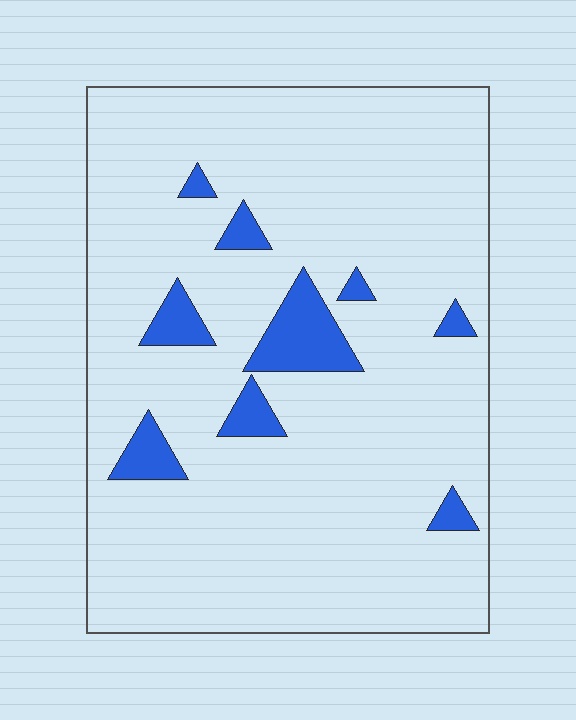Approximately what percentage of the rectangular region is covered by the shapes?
Approximately 10%.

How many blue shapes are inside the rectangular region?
9.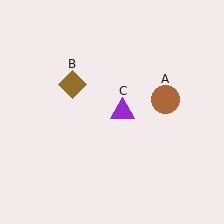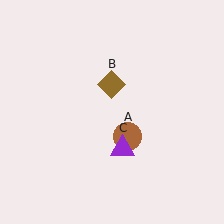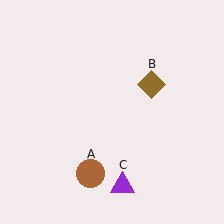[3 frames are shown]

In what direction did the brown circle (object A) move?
The brown circle (object A) moved down and to the left.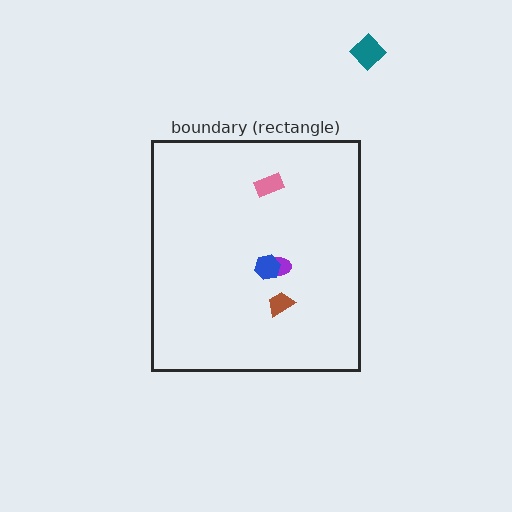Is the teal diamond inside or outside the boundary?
Outside.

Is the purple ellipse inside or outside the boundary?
Inside.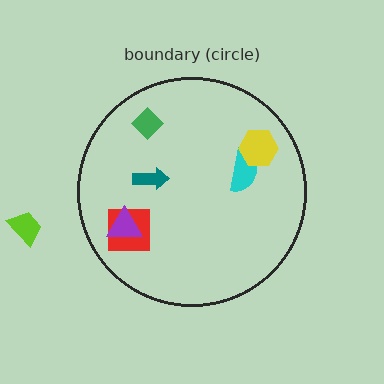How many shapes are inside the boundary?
6 inside, 1 outside.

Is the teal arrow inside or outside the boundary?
Inside.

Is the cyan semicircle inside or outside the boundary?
Inside.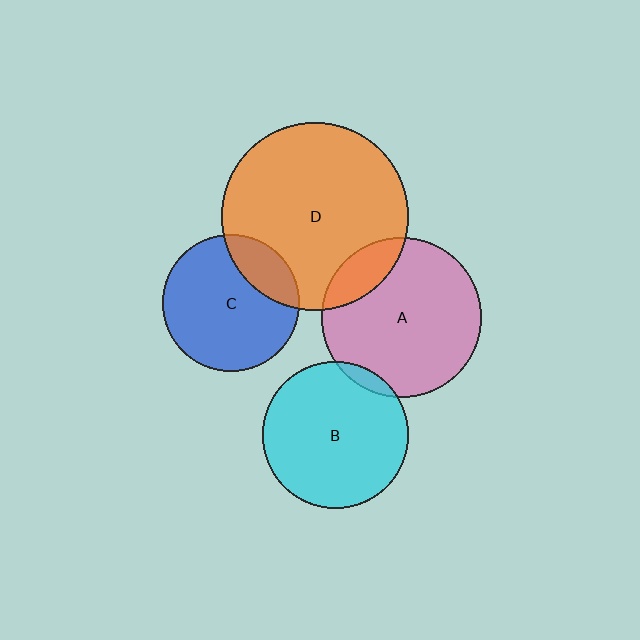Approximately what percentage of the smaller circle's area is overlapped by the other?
Approximately 15%.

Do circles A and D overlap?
Yes.